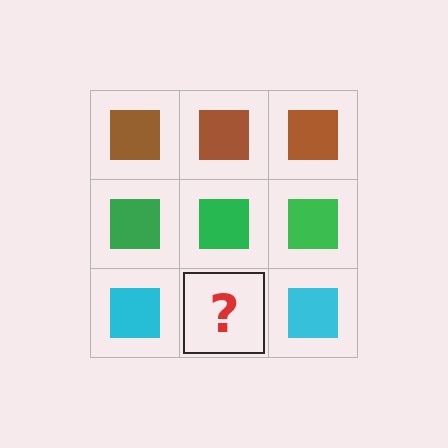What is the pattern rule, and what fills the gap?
The rule is that each row has a consistent color. The gap should be filled with a cyan square.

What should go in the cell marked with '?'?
The missing cell should contain a cyan square.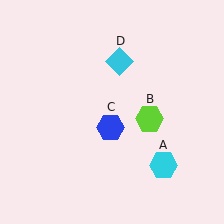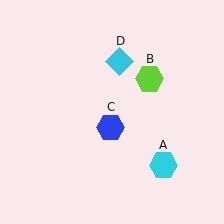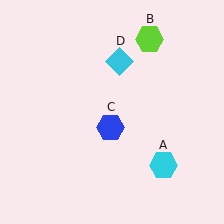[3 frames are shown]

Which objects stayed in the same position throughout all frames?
Cyan hexagon (object A) and blue hexagon (object C) and cyan diamond (object D) remained stationary.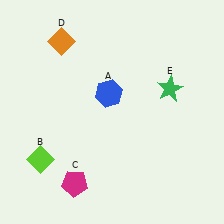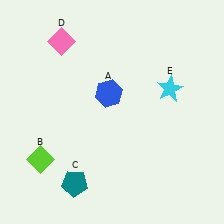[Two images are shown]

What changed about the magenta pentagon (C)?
In Image 1, C is magenta. In Image 2, it changed to teal.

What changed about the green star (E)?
In Image 1, E is green. In Image 2, it changed to cyan.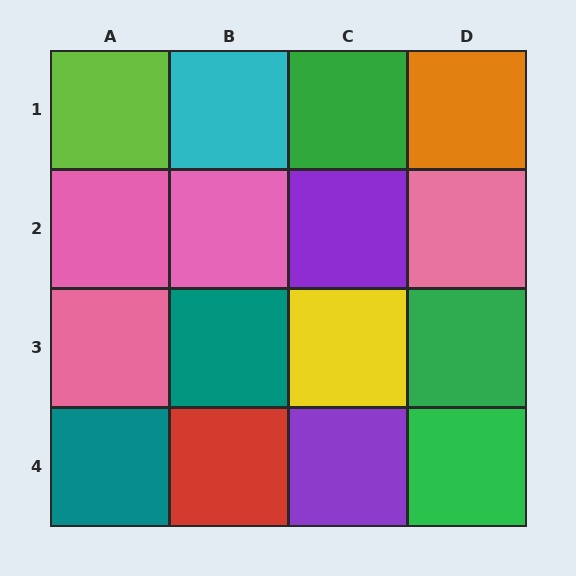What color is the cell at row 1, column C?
Green.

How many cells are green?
3 cells are green.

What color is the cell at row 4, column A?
Teal.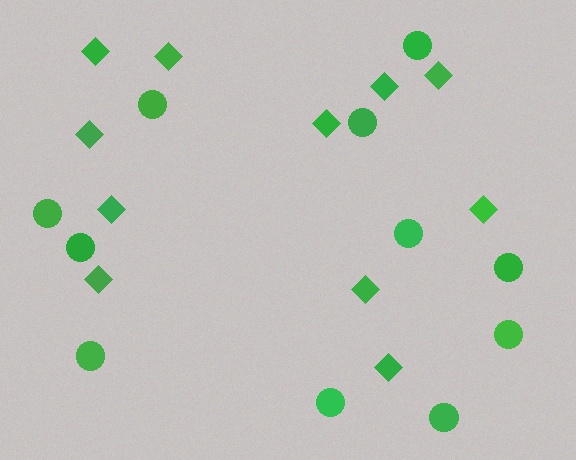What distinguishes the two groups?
There are 2 groups: one group of diamonds (11) and one group of circles (11).